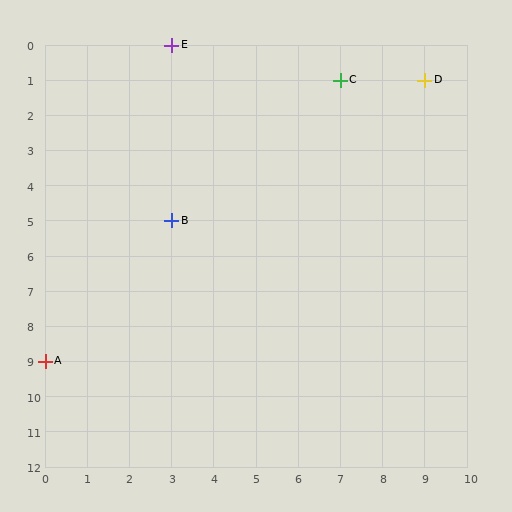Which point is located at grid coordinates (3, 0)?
Point E is at (3, 0).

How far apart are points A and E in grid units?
Points A and E are 3 columns and 9 rows apart (about 9.5 grid units diagonally).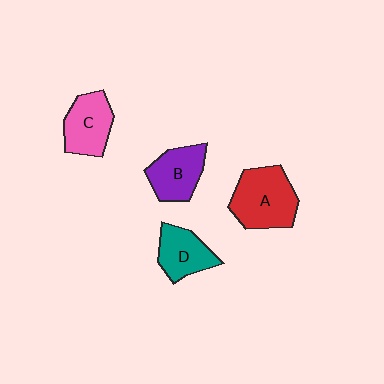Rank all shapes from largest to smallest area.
From largest to smallest: A (red), C (pink), B (purple), D (teal).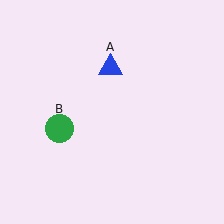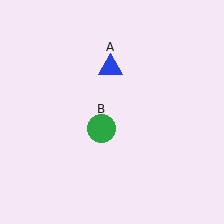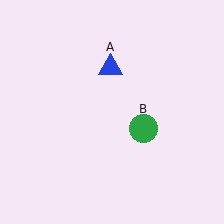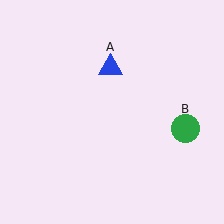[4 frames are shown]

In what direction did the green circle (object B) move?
The green circle (object B) moved right.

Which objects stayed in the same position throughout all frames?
Blue triangle (object A) remained stationary.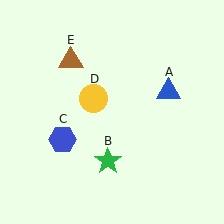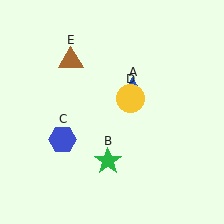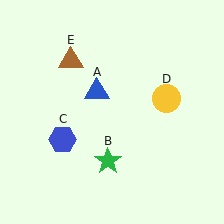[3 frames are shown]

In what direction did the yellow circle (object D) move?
The yellow circle (object D) moved right.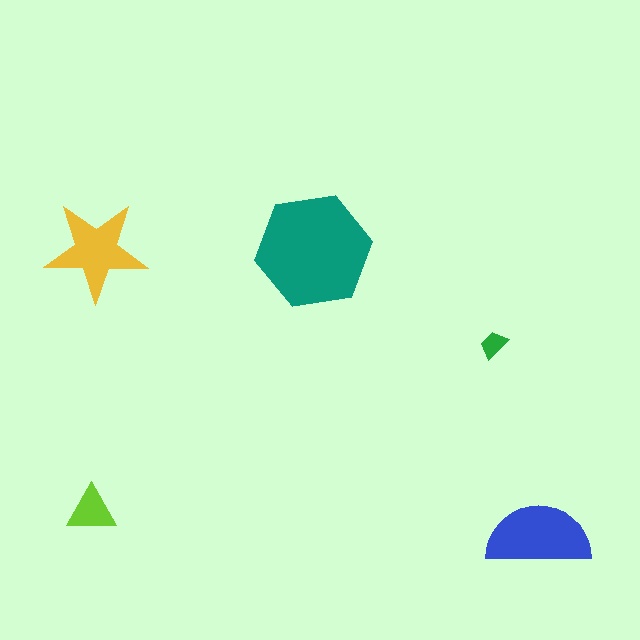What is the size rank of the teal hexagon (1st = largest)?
1st.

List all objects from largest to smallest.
The teal hexagon, the blue semicircle, the yellow star, the lime triangle, the green trapezoid.